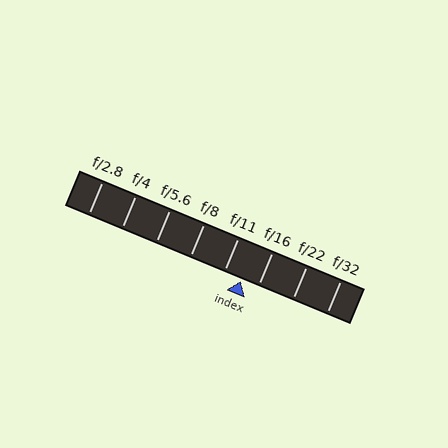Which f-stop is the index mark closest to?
The index mark is closest to f/16.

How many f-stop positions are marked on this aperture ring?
There are 8 f-stop positions marked.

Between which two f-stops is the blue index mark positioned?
The index mark is between f/11 and f/16.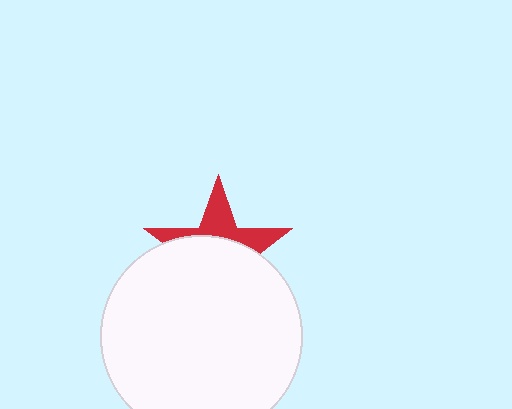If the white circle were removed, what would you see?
You would see the complete red star.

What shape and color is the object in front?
The object in front is a white circle.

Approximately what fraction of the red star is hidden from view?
Roughly 62% of the red star is hidden behind the white circle.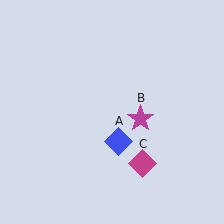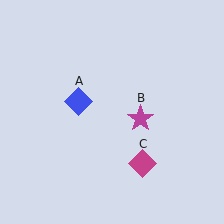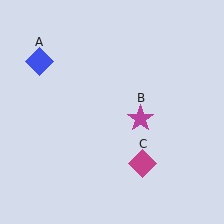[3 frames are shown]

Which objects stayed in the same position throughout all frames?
Magenta star (object B) and magenta diamond (object C) remained stationary.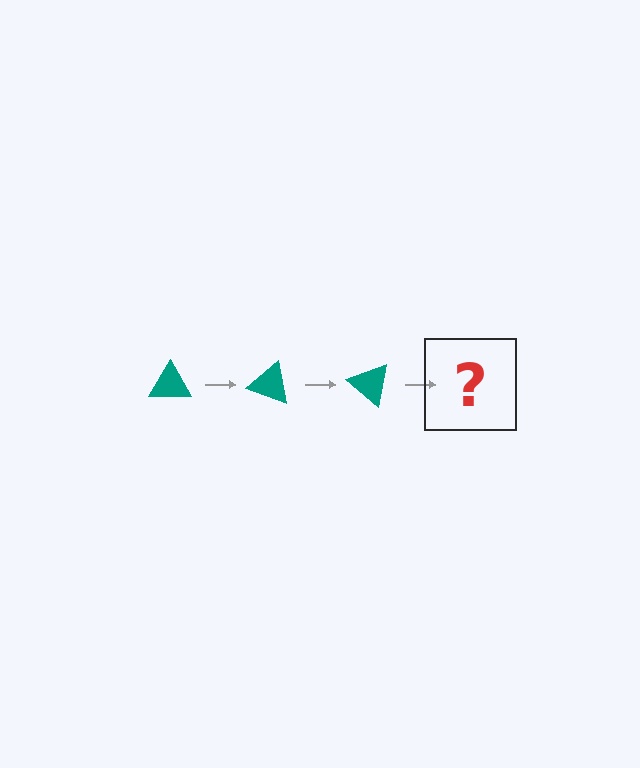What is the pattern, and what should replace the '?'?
The pattern is that the triangle rotates 20 degrees each step. The '?' should be a teal triangle rotated 60 degrees.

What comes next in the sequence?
The next element should be a teal triangle rotated 60 degrees.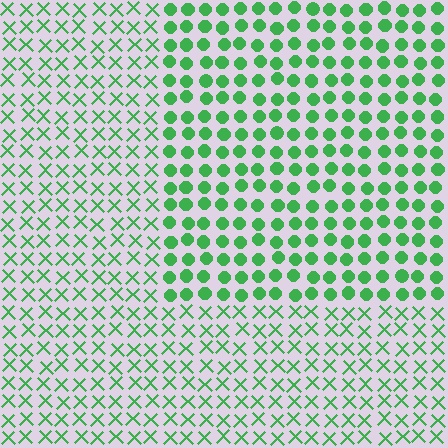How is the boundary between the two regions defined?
The boundary is defined by a change in element shape: circles inside vs. X marks outside. All elements share the same color and spacing.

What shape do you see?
I see a rectangle.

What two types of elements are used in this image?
The image uses circles inside the rectangle region and X marks outside it.